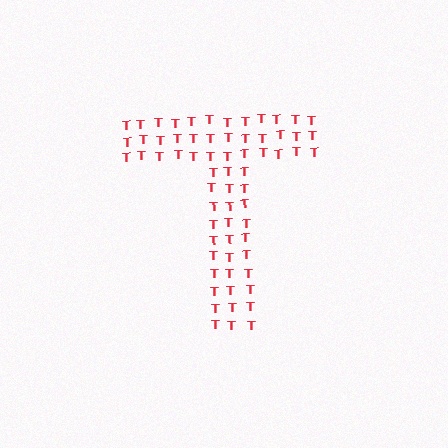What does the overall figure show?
The overall figure shows the letter T.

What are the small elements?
The small elements are letter T's.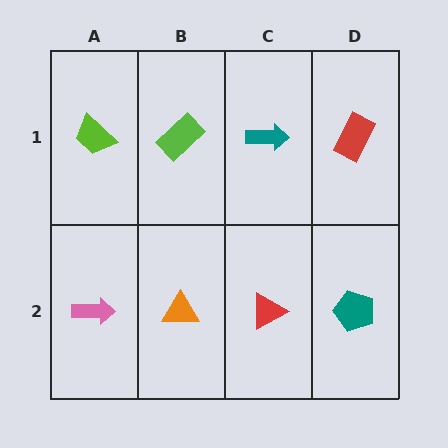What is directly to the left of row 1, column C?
A lime rectangle.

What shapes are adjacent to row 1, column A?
A pink arrow (row 2, column A), a lime rectangle (row 1, column B).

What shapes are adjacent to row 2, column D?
A red rectangle (row 1, column D), a red triangle (row 2, column C).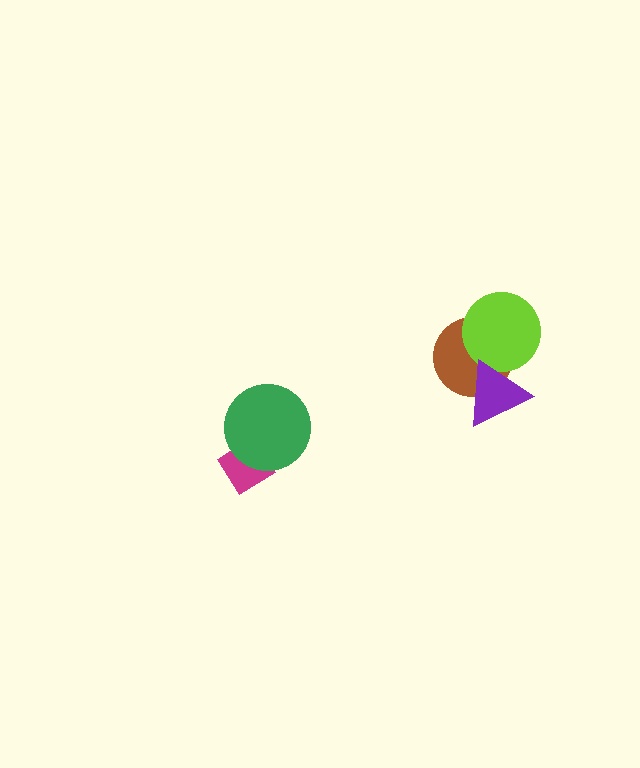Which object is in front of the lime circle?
The purple triangle is in front of the lime circle.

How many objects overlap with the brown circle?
2 objects overlap with the brown circle.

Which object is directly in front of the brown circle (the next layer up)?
The lime circle is directly in front of the brown circle.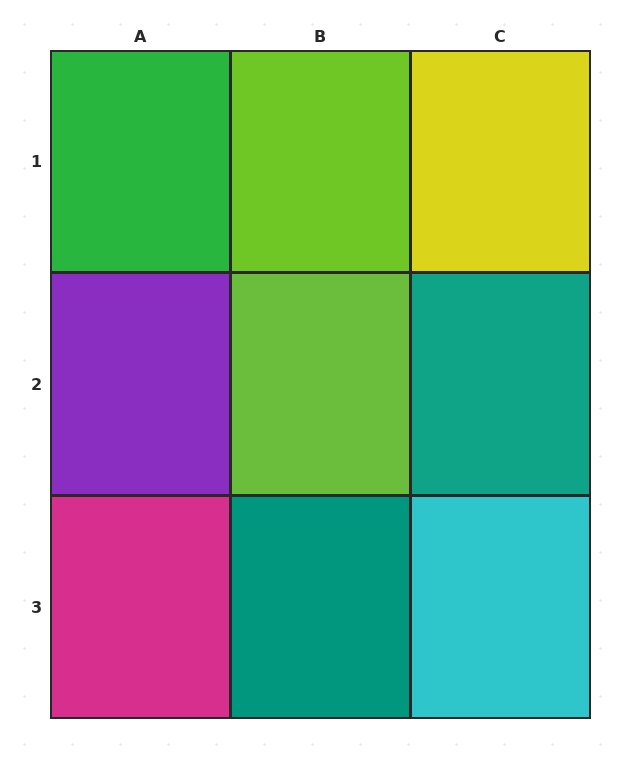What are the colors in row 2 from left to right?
Purple, lime, teal.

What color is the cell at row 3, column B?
Teal.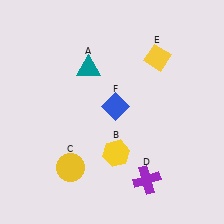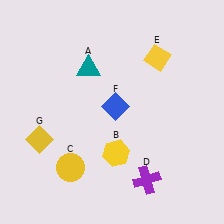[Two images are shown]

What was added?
A yellow diamond (G) was added in Image 2.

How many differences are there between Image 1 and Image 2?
There is 1 difference between the two images.